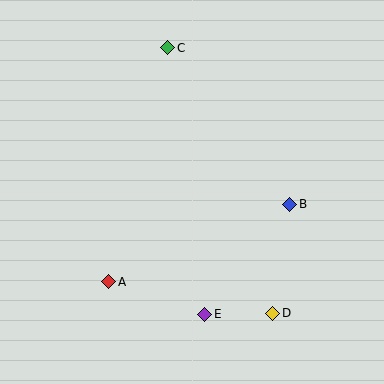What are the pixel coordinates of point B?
Point B is at (290, 204).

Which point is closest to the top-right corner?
Point C is closest to the top-right corner.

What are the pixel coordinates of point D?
Point D is at (273, 313).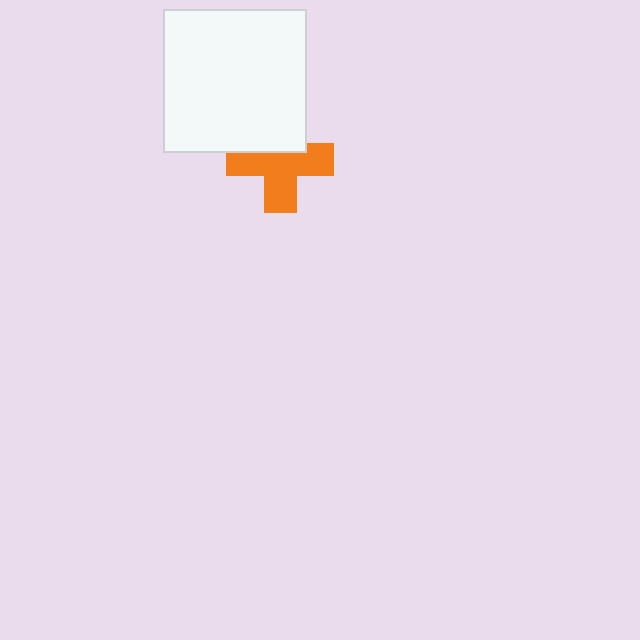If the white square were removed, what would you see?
You would see the complete orange cross.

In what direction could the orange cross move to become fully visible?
The orange cross could move down. That would shift it out from behind the white square entirely.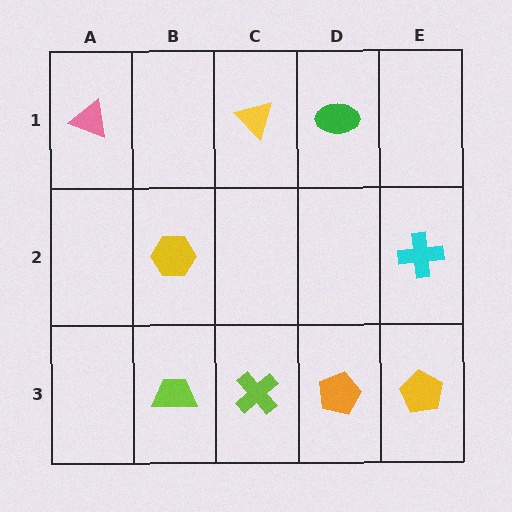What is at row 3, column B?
A lime trapezoid.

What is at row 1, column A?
A pink triangle.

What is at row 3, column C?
A lime cross.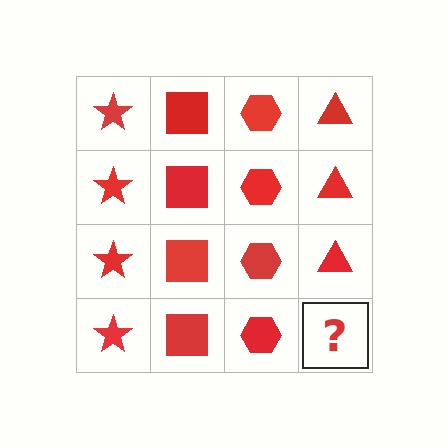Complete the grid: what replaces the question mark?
The question mark should be replaced with a red triangle.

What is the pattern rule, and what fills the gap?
The rule is that each column has a consistent shape. The gap should be filled with a red triangle.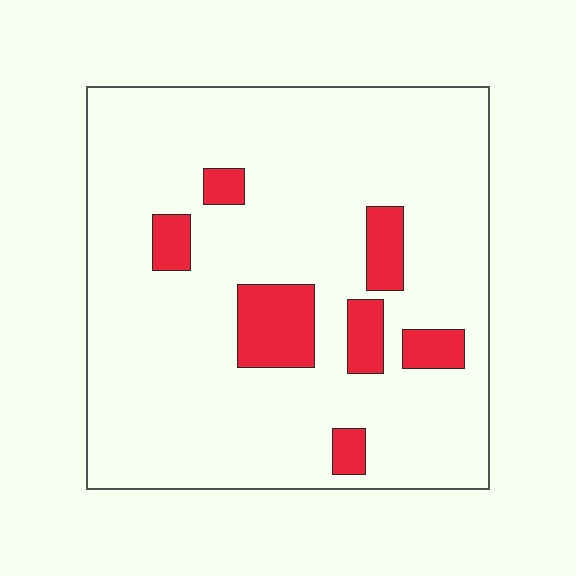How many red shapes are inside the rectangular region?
7.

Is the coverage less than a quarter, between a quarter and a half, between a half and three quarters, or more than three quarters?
Less than a quarter.